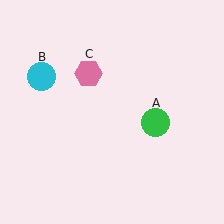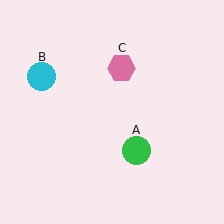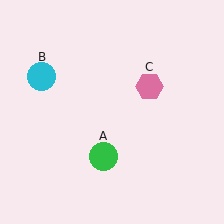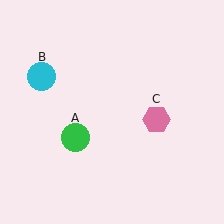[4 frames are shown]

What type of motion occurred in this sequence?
The green circle (object A), pink hexagon (object C) rotated clockwise around the center of the scene.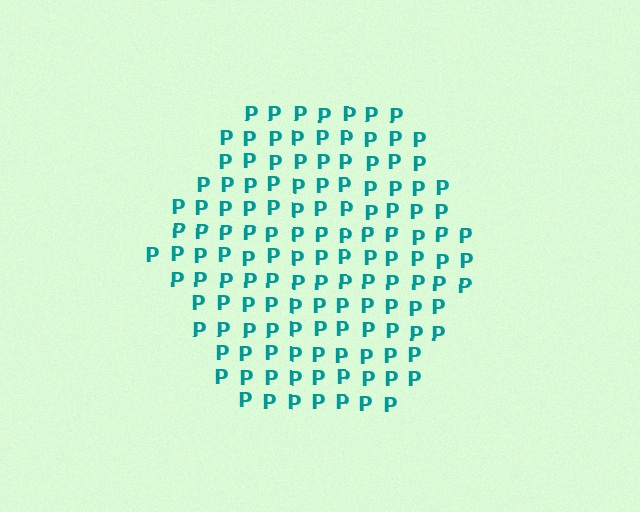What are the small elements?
The small elements are letter P's.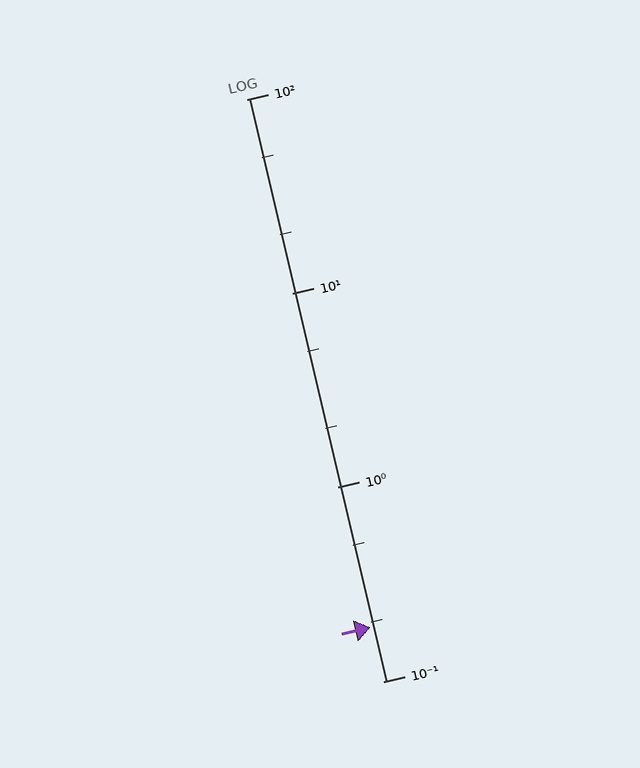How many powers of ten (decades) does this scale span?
The scale spans 3 decades, from 0.1 to 100.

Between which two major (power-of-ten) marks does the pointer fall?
The pointer is between 0.1 and 1.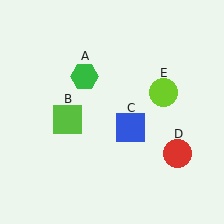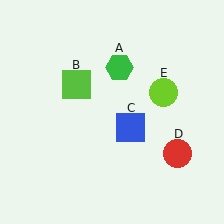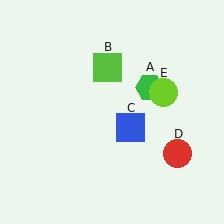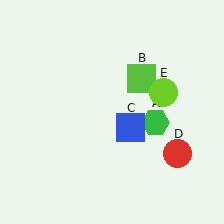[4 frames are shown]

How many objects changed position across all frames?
2 objects changed position: green hexagon (object A), lime square (object B).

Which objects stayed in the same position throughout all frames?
Blue square (object C) and red circle (object D) and lime circle (object E) remained stationary.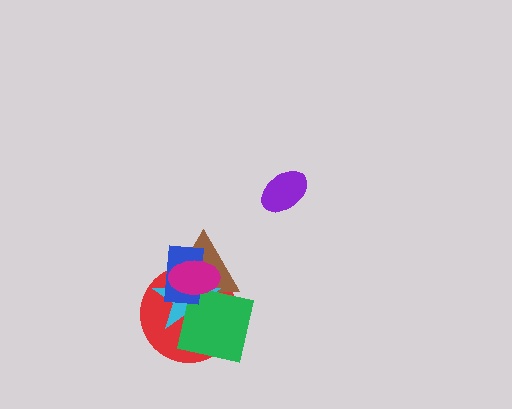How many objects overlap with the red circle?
5 objects overlap with the red circle.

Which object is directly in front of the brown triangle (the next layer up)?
The cyan star is directly in front of the brown triangle.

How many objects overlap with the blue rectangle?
5 objects overlap with the blue rectangle.